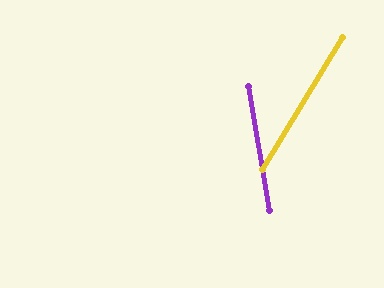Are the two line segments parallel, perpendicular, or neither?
Neither parallel nor perpendicular — they differ by about 41°.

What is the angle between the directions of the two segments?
Approximately 41 degrees.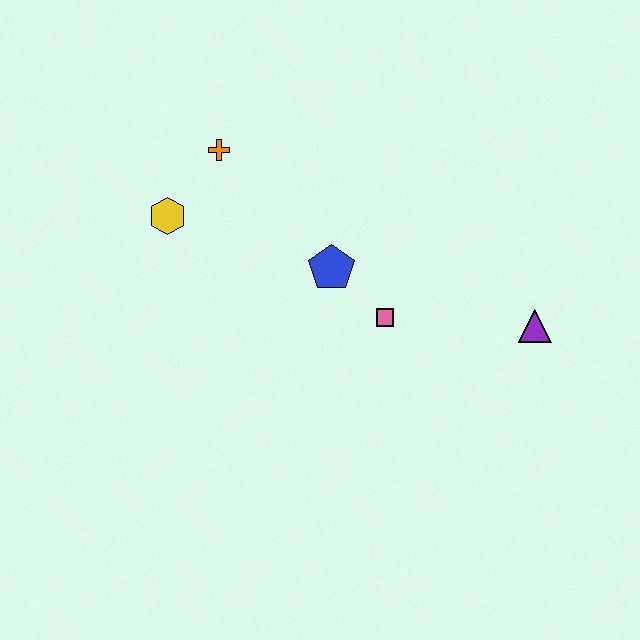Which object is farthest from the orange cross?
The purple triangle is farthest from the orange cross.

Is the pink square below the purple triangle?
No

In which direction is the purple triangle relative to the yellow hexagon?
The purple triangle is to the right of the yellow hexagon.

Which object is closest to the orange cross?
The yellow hexagon is closest to the orange cross.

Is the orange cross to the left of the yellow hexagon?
No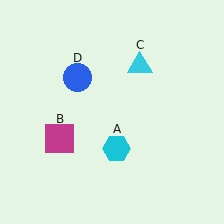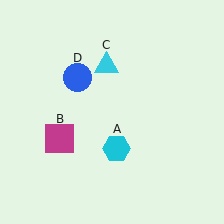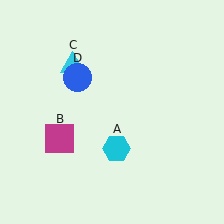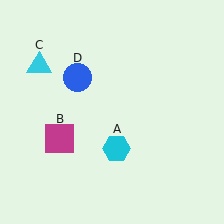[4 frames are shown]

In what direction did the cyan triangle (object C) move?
The cyan triangle (object C) moved left.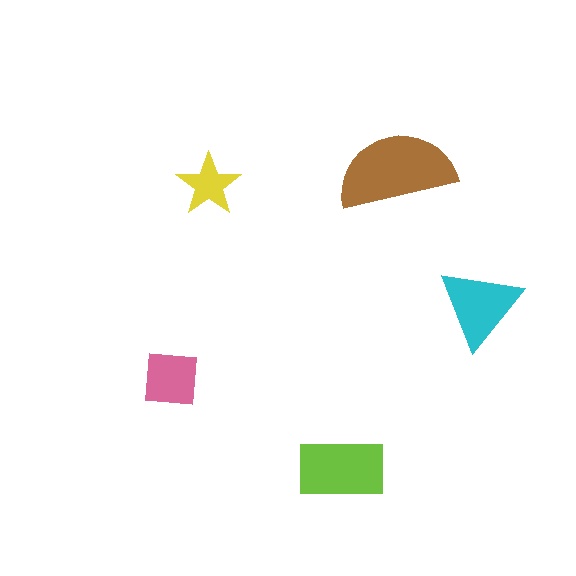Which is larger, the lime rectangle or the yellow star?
The lime rectangle.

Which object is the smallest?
The yellow star.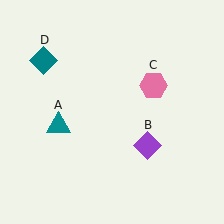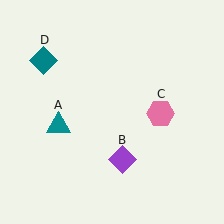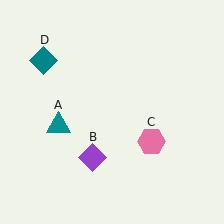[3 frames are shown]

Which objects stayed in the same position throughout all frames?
Teal triangle (object A) and teal diamond (object D) remained stationary.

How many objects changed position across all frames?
2 objects changed position: purple diamond (object B), pink hexagon (object C).